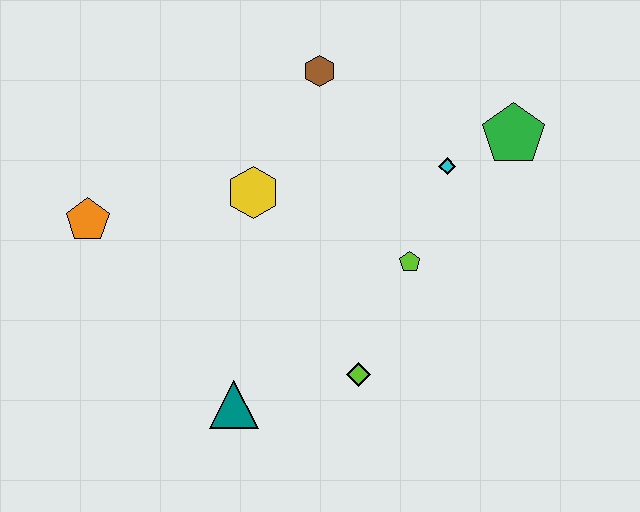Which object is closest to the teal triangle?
The lime diamond is closest to the teal triangle.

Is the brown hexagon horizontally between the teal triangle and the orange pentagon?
No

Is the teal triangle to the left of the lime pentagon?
Yes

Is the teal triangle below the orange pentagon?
Yes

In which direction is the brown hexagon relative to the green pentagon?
The brown hexagon is to the left of the green pentagon.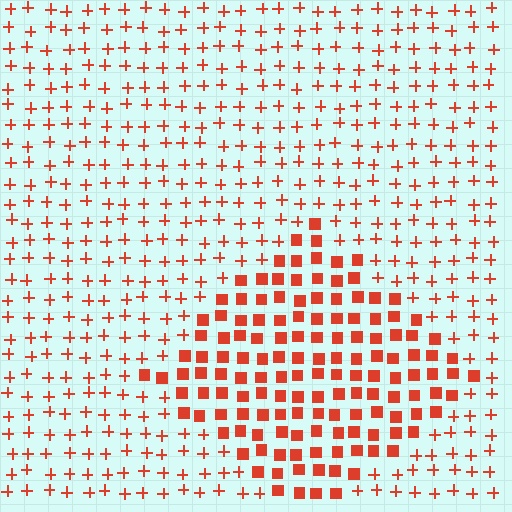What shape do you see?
I see a diamond.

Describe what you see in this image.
The image is filled with small red elements arranged in a uniform grid. A diamond-shaped region contains squares, while the surrounding area contains plus signs. The boundary is defined purely by the change in element shape.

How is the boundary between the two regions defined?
The boundary is defined by a change in element shape: squares inside vs. plus signs outside. All elements share the same color and spacing.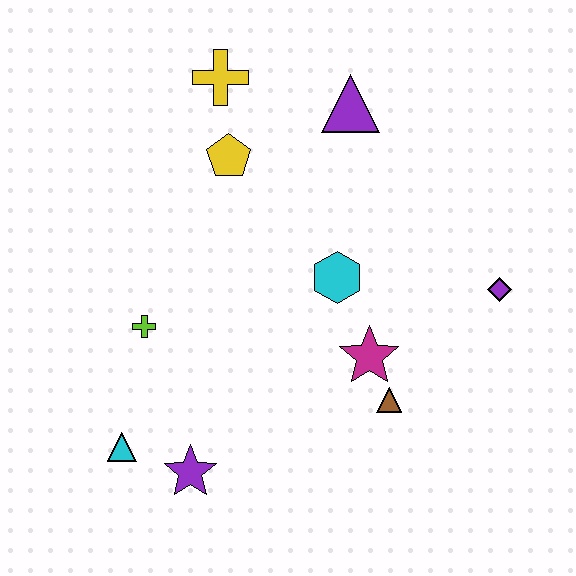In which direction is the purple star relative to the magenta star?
The purple star is to the left of the magenta star.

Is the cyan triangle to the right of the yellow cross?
No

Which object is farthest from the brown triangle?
The yellow cross is farthest from the brown triangle.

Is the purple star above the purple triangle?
No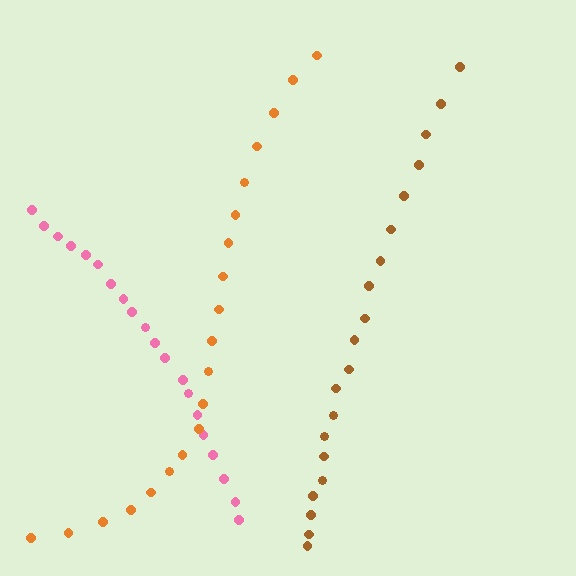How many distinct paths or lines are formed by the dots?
There are 3 distinct paths.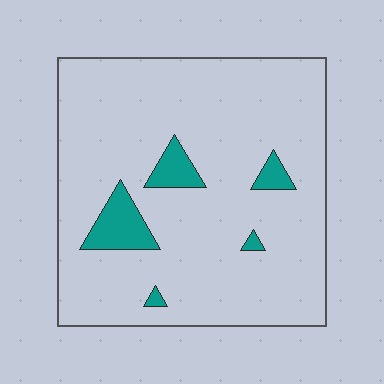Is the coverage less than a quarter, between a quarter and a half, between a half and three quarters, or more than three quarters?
Less than a quarter.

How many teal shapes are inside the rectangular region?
5.